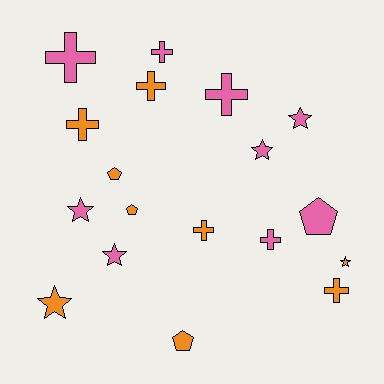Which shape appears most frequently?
Cross, with 8 objects.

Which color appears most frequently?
Pink, with 9 objects.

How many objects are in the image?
There are 18 objects.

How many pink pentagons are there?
There is 1 pink pentagon.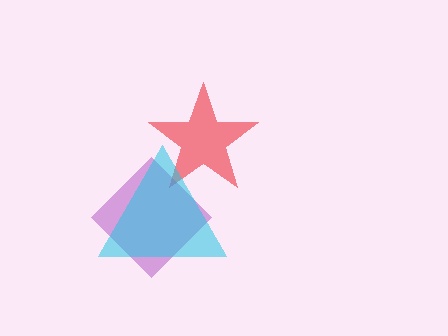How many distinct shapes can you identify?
There are 3 distinct shapes: a red star, a purple diamond, a cyan triangle.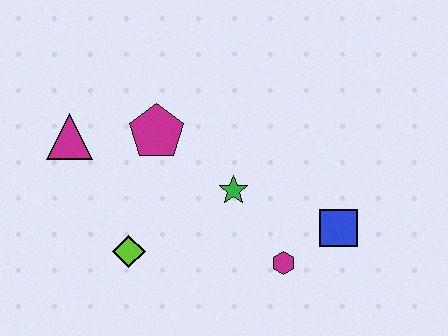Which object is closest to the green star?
The magenta hexagon is closest to the green star.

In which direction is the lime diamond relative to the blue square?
The lime diamond is to the left of the blue square.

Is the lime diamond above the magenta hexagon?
Yes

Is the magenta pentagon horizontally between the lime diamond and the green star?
Yes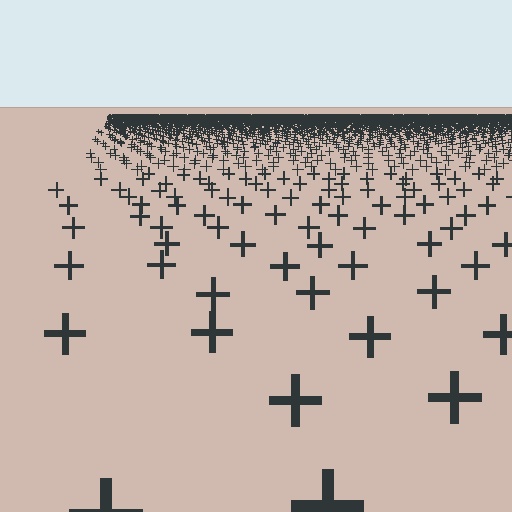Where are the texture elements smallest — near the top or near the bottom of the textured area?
Near the top.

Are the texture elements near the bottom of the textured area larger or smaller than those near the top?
Larger. Near the bottom, elements are closer to the viewer and appear at a bigger on-screen size.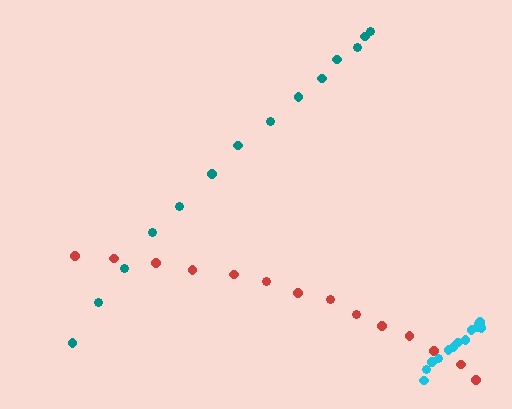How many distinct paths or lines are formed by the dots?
There are 3 distinct paths.